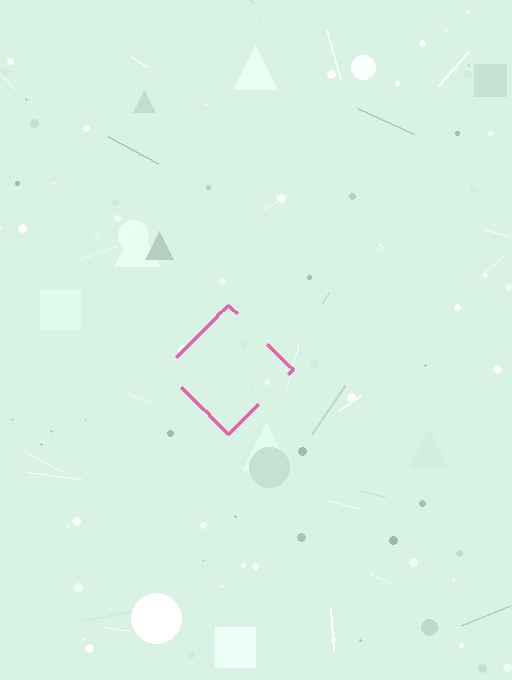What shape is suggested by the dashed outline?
The dashed outline suggests a diamond.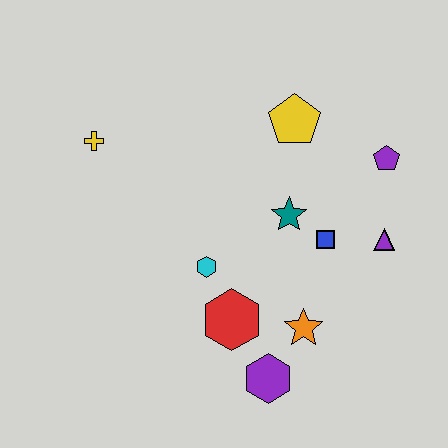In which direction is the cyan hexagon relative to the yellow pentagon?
The cyan hexagon is below the yellow pentagon.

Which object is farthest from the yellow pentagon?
The purple hexagon is farthest from the yellow pentagon.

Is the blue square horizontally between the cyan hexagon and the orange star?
No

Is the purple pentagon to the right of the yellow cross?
Yes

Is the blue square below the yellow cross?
Yes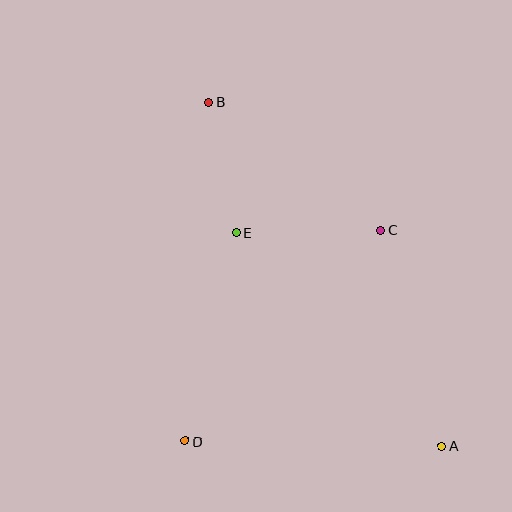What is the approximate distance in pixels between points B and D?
The distance between B and D is approximately 340 pixels.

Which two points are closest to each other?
Points B and E are closest to each other.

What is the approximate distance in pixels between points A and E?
The distance between A and E is approximately 296 pixels.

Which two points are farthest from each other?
Points A and B are farthest from each other.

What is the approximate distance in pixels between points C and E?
The distance between C and E is approximately 145 pixels.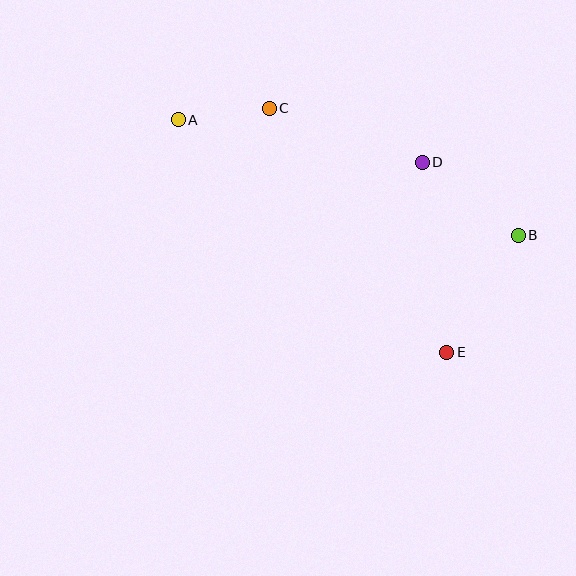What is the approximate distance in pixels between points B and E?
The distance between B and E is approximately 137 pixels.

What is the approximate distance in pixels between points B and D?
The distance between B and D is approximately 121 pixels.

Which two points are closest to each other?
Points A and C are closest to each other.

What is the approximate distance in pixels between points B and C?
The distance between B and C is approximately 280 pixels.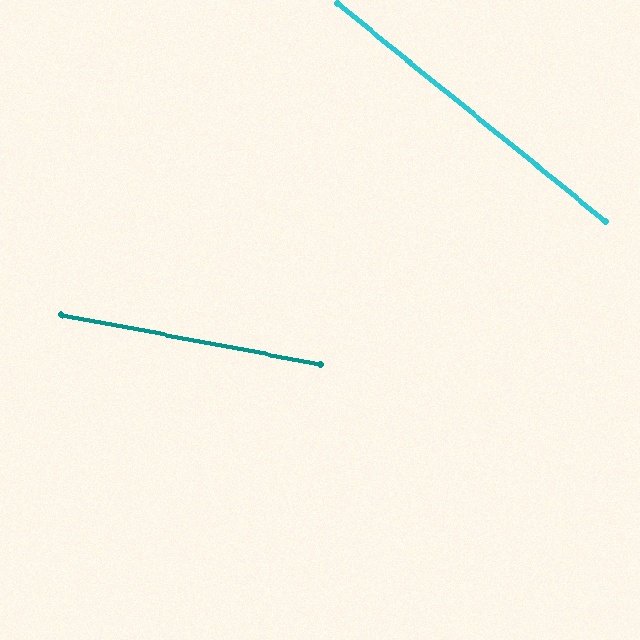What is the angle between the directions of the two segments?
Approximately 28 degrees.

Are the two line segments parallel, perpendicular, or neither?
Neither parallel nor perpendicular — they differ by about 28°.